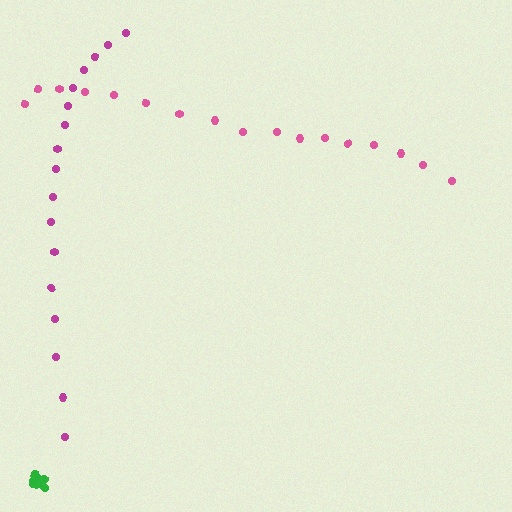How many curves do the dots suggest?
There are 3 distinct paths.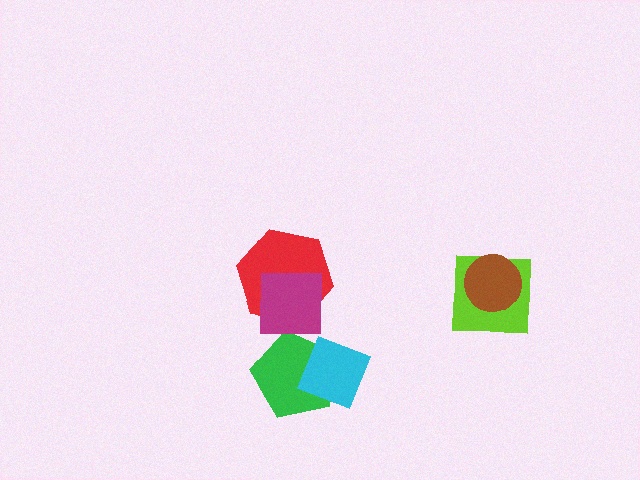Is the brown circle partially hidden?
No, no other shape covers it.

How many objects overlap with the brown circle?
1 object overlaps with the brown circle.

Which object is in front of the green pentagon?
The cyan diamond is in front of the green pentagon.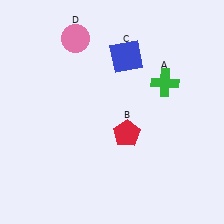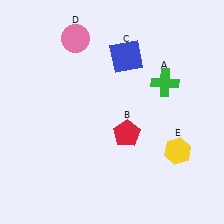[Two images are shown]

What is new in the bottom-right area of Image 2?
A yellow hexagon (E) was added in the bottom-right area of Image 2.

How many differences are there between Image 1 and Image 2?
There is 1 difference between the two images.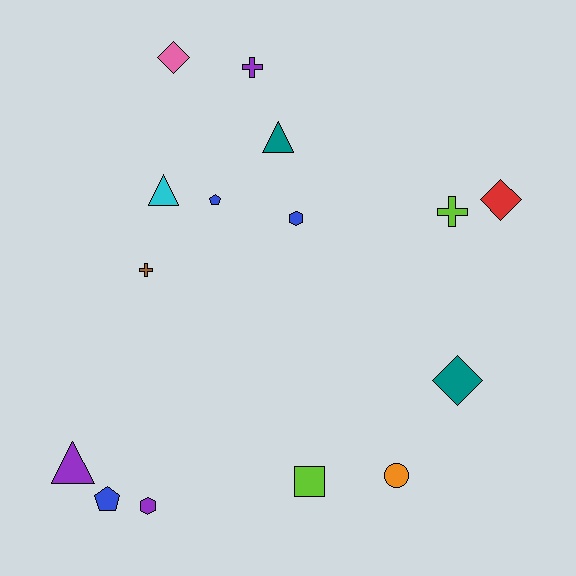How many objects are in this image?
There are 15 objects.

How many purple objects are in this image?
There are 3 purple objects.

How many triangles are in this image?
There are 3 triangles.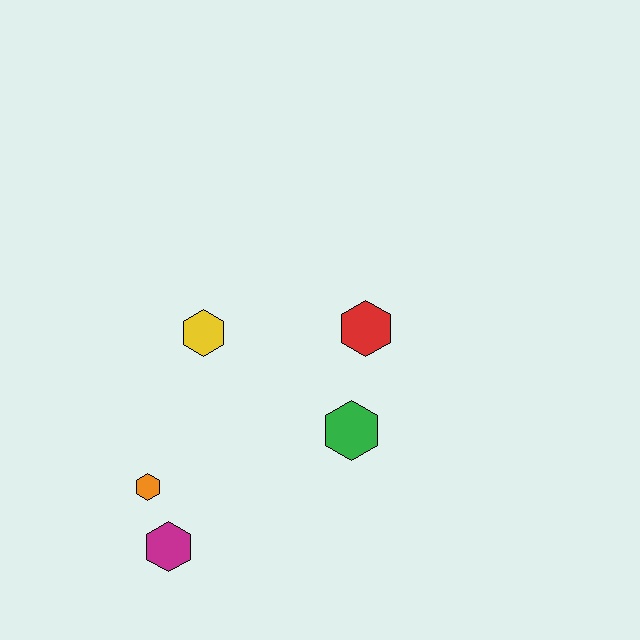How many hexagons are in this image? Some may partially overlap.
There are 5 hexagons.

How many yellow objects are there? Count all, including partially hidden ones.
There is 1 yellow object.